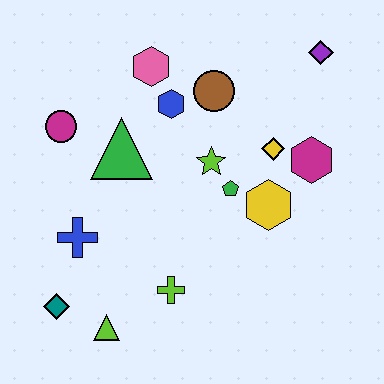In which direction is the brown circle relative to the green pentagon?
The brown circle is above the green pentagon.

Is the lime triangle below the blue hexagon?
Yes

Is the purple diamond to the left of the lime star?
No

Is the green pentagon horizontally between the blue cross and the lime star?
No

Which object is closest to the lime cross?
The lime triangle is closest to the lime cross.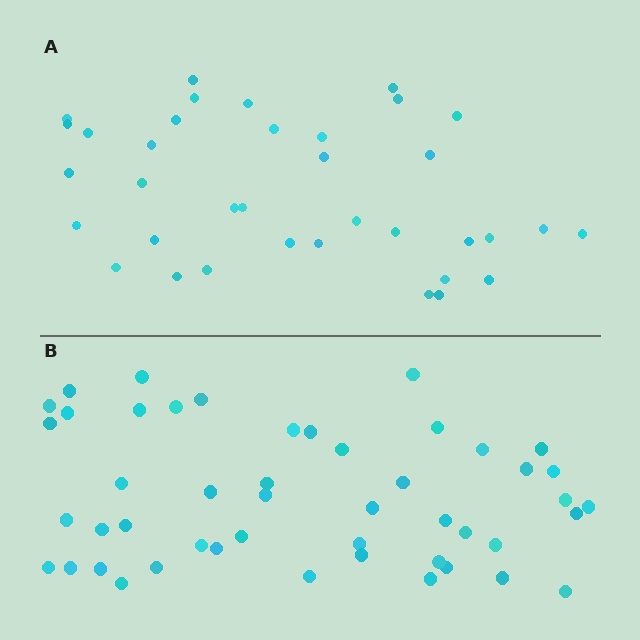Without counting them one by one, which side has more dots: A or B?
Region B (the bottom region) has more dots.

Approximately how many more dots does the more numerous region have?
Region B has roughly 12 or so more dots than region A.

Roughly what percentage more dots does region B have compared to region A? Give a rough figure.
About 35% more.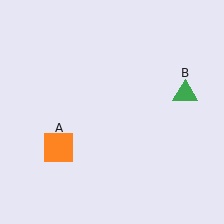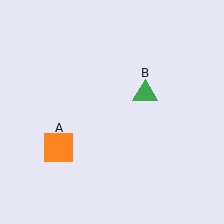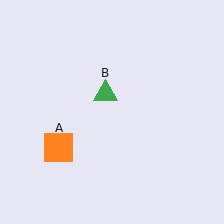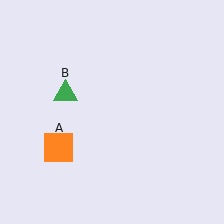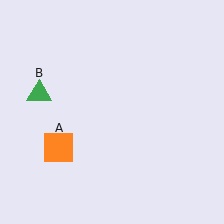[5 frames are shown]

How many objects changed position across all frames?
1 object changed position: green triangle (object B).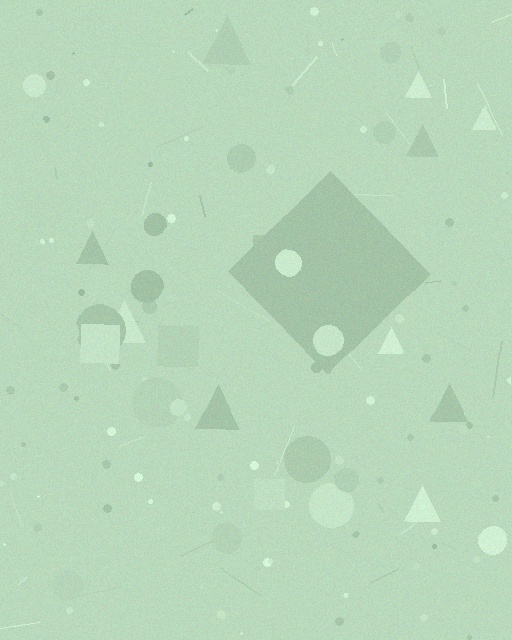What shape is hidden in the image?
A diamond is hidden in the image.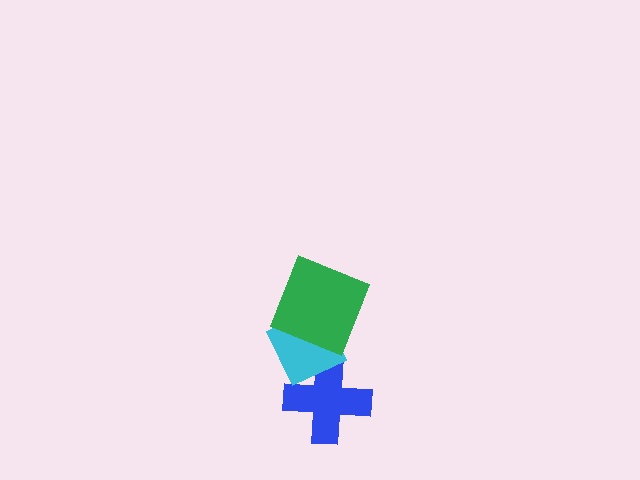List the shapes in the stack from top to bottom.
From top to bottom: the green square, the cyan diamond, the blue cross.